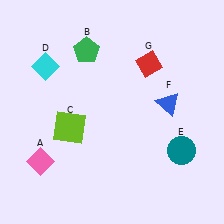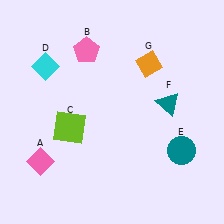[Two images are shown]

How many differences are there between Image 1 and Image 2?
There are 3 differences between the two images.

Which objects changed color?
B changed from green to pink. F changed from blue to teal. G changed from red to orange.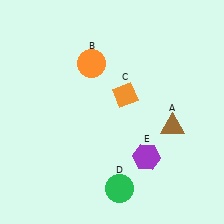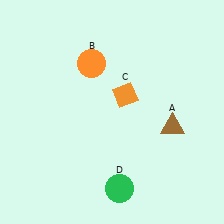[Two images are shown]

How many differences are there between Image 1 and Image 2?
There is 1 difference between the two images.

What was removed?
The purple hexagon (E) was removed in Image 2.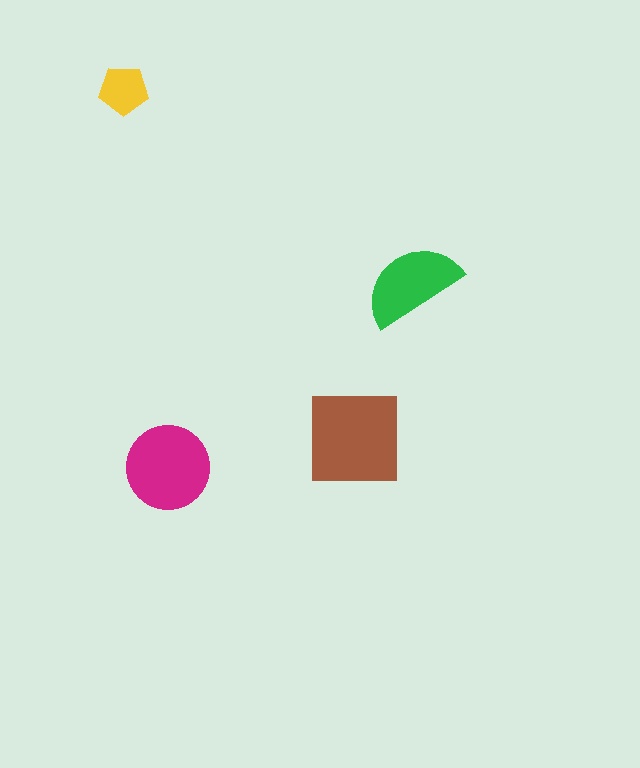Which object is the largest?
The brown square.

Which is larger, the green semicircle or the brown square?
The brown square.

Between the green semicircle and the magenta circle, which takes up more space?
The magenta circle.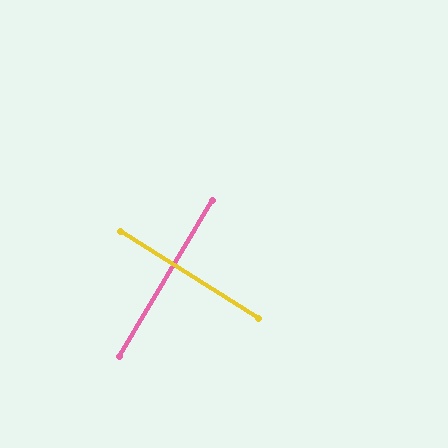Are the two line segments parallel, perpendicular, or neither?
Perpendicular — they meet at approximately 88°.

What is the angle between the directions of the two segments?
Approximately 88 degrees.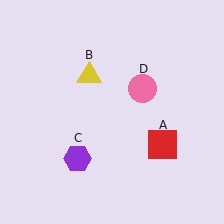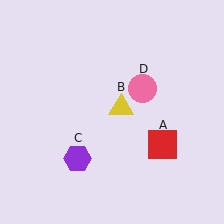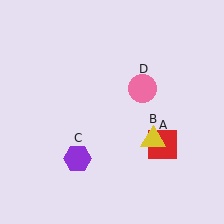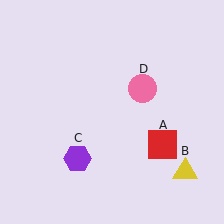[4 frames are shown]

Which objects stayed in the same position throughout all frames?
Red square (object A) and purple hexagon (object C) and pink circle (object D) remained stationary.